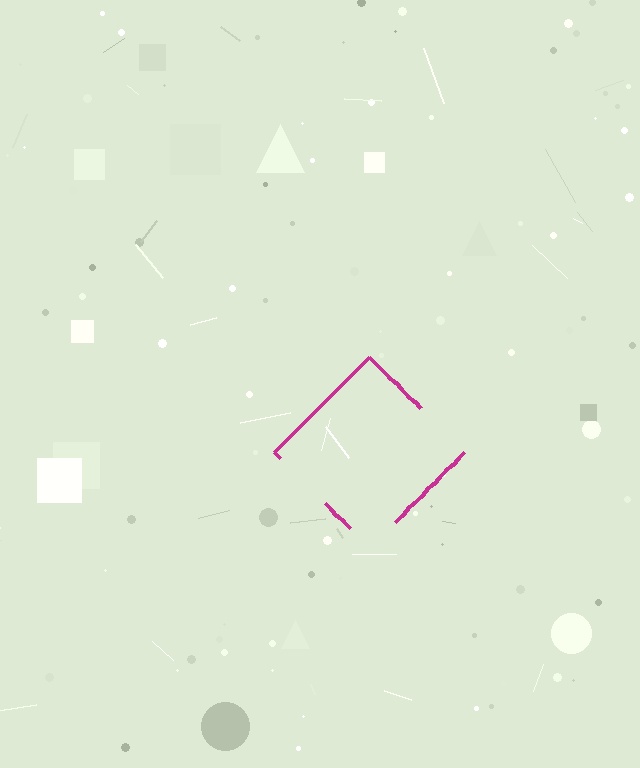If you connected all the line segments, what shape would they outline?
They would outline a diamond.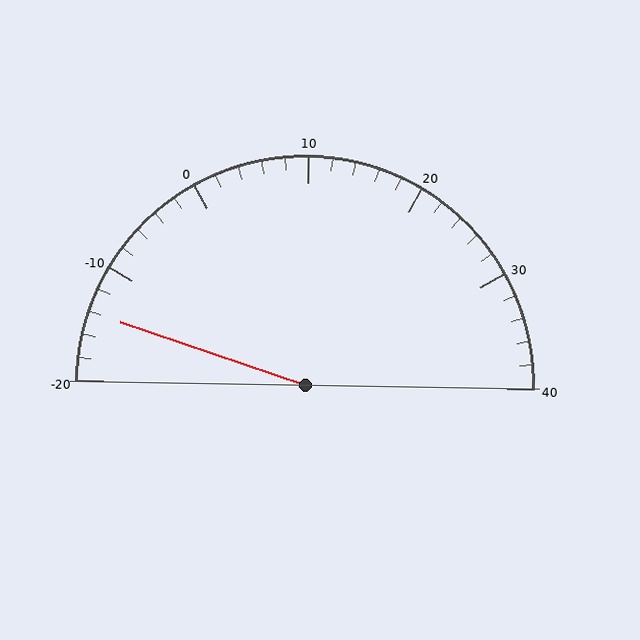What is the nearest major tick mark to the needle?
The nearest major tick mark is -10.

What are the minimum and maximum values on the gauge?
The gauge ranges from -20 to 40.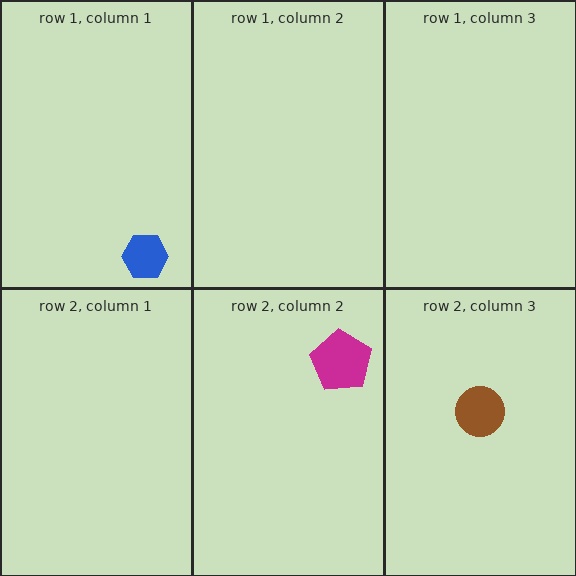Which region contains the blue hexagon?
The row 1, column 1 region.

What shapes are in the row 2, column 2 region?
The magenta pentagon.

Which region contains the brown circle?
The row 2, column 3 region.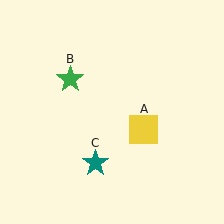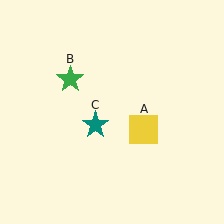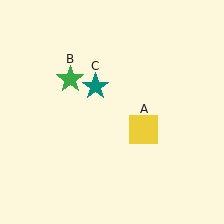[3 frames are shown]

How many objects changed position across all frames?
1 object changed position: teal star (object C).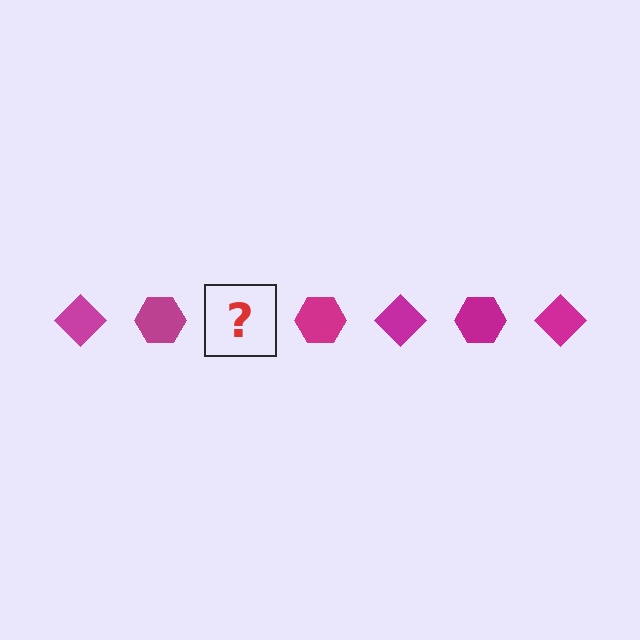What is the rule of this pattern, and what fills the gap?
The rule is that the pattern cycles through diamond, hexagon shapes in magenta. The gap should be filled with a magenta diamond.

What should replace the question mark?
The question mark should be replaced with a magenta diamond.